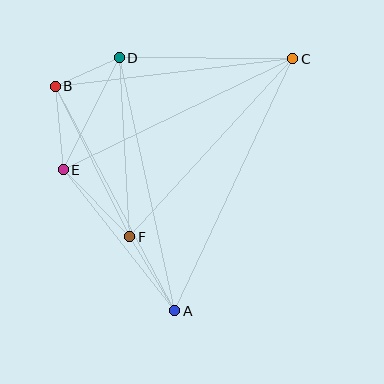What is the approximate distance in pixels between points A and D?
The distance between A and D is approximately 259 pixels.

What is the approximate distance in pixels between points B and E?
The distance between B and E is approximately 84 pixels.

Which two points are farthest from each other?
Points A and C are farthest from each other.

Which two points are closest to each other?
Points B and D are closest to each other.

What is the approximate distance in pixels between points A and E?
The distance between A and E is approximately 180 pixels.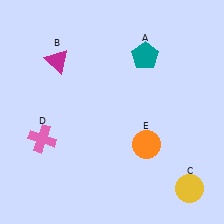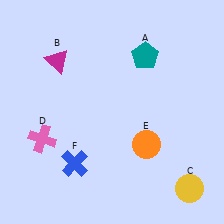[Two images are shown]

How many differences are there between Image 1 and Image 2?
There is 1 difference between the two images.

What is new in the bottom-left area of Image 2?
A blue cross (F) was added in the bottom-left area of Image 2.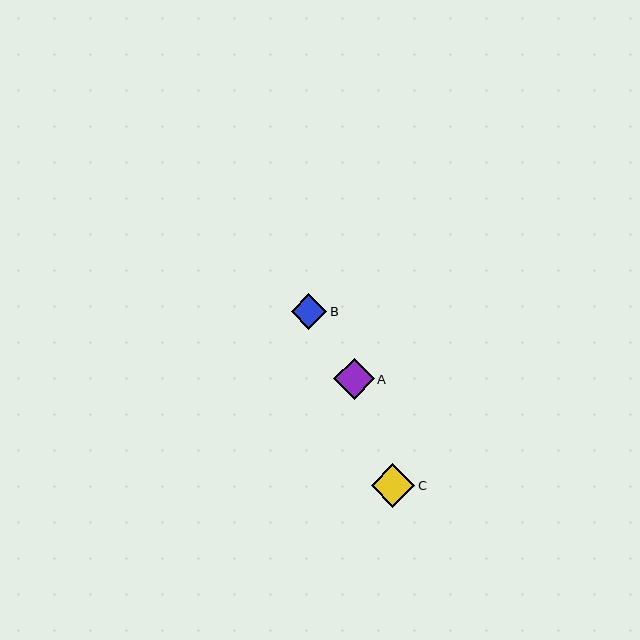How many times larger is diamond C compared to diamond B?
Diamond C is approximately 1.2 times the size of diamond B.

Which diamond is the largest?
Diamond C is the largest with a size of approximately 44 pixels.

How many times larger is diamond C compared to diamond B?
Diamond C is approximately 1.2 times the size of diamond B.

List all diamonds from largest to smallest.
From largest to smallest: C, A, B.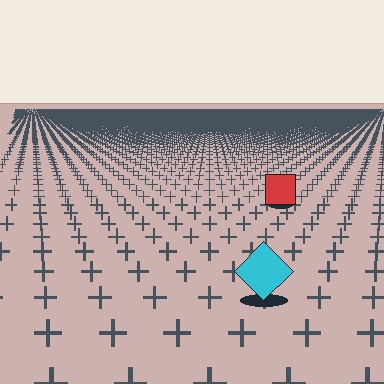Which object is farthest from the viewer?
The red square is farthest from the viewer. It appears smaller and the ground texture around it is denser.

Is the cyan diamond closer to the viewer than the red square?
Yes. The cyan diamond is closer — you can tell from the texture gradient: the ground texture is coarser near it.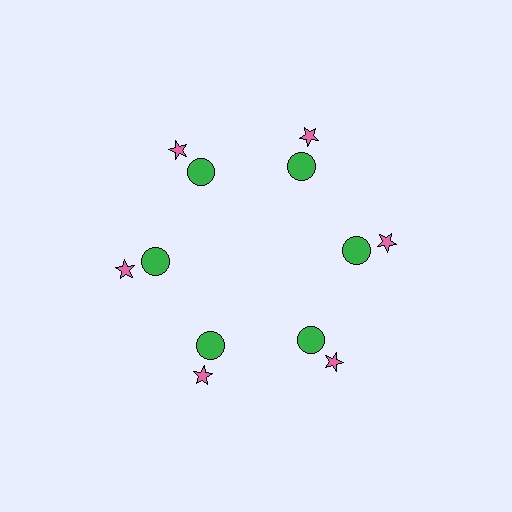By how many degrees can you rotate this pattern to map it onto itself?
The pattern maps onto itself every 60 degrees of rotation.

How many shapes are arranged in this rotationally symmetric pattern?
There are 12 shapes, arranged in 6 groups of 2.